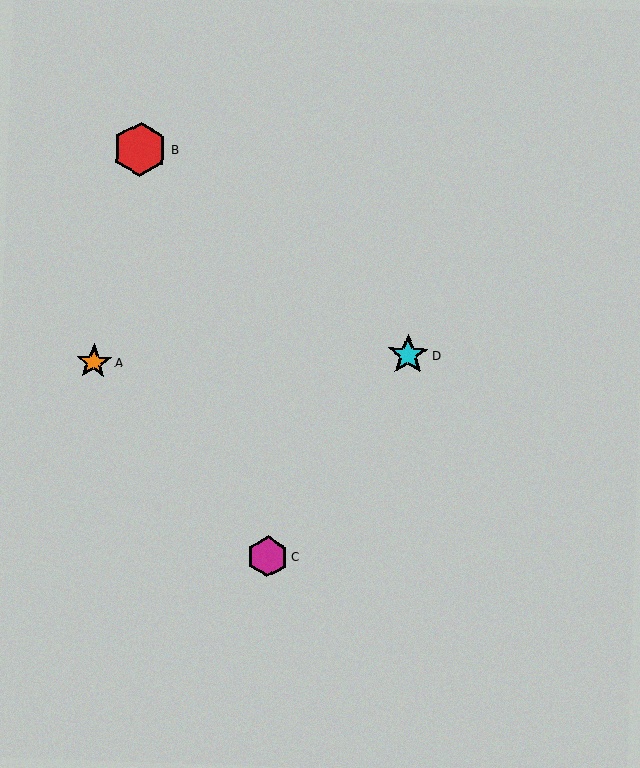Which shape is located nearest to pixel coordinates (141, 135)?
The red hexagon (labeled B) at (140, 149) is nearest to that location.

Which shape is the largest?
The red hexagon (labeled B) is the largest.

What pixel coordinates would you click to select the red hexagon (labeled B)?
Click at (140, 149) to select the red hexagon B.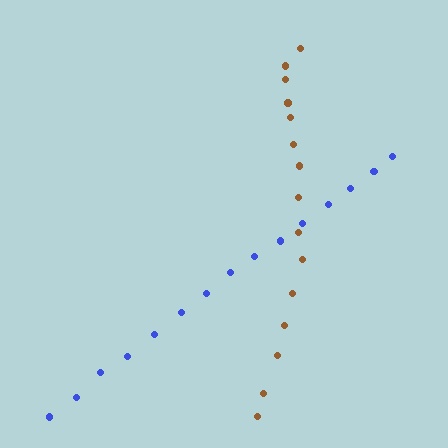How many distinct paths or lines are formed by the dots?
There are 2 distinct paths.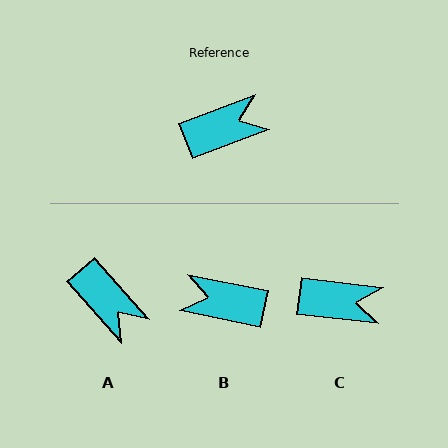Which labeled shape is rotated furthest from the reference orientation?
B, about 148 degrees away.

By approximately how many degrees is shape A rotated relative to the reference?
Approximately 69 degrees clockwise.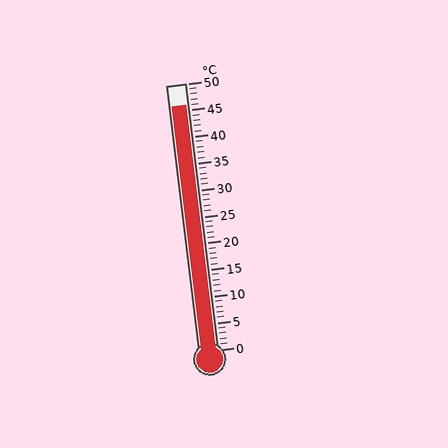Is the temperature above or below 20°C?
The temperature is above 20°C.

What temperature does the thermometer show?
The thermometer shows approximately 46°C.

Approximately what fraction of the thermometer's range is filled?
The thermometer is filled to approximately 90% of its range.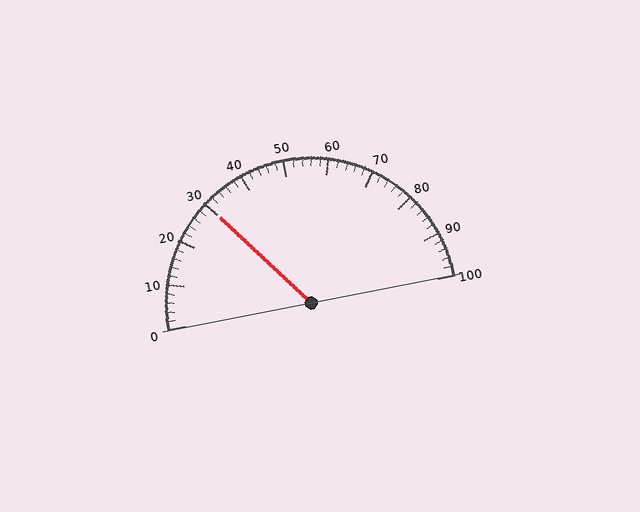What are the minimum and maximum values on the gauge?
The gauge ranges from 0 to 100.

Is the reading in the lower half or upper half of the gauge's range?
The reading is in the lower half of the range (0 to 100).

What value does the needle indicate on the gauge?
The needle indicates approximately 30.